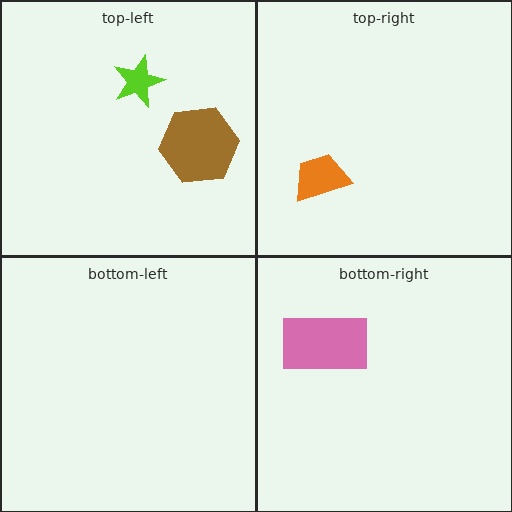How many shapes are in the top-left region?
2.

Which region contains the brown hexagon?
The top-left region.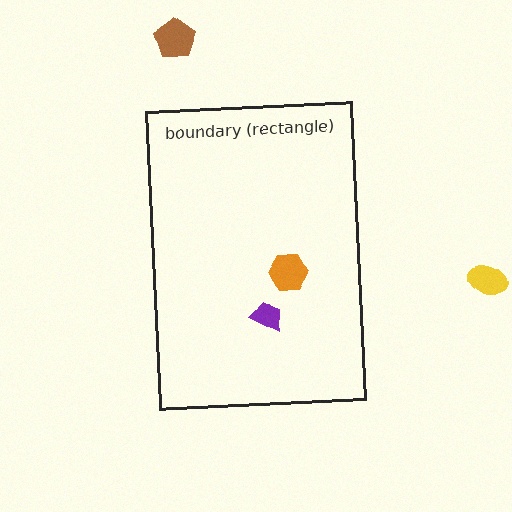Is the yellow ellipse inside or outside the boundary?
Outside.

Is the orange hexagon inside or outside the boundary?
Inside.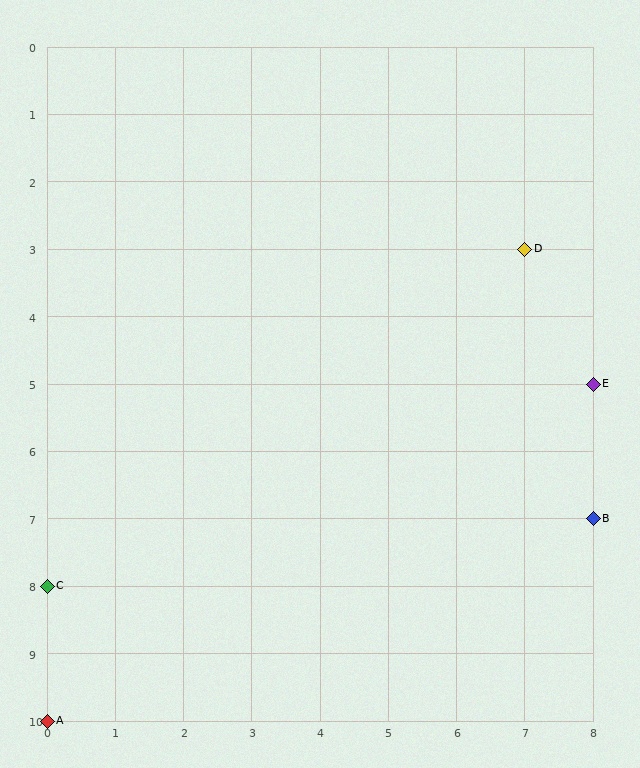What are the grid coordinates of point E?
Point E is at grid coordinates (8, 5).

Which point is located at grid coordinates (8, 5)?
Point E is at (8, 5).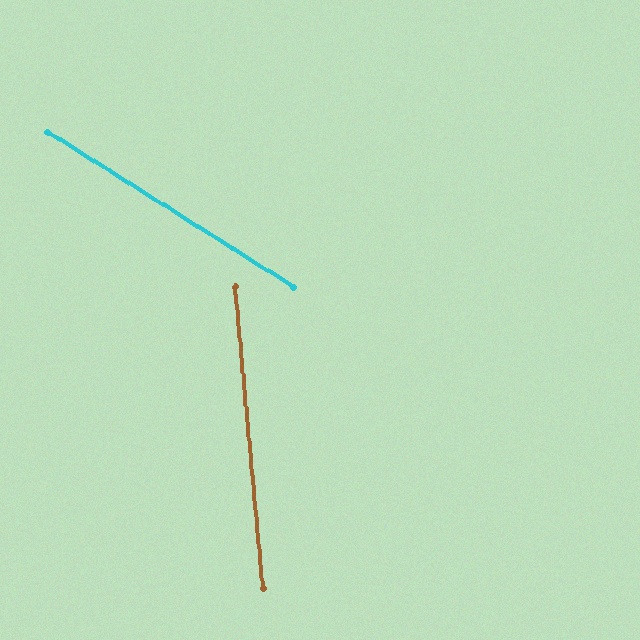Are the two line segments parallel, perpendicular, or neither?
Neither parallel nor perpendicular — they differ by about 52°.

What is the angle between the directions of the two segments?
Approximately 52 degrees.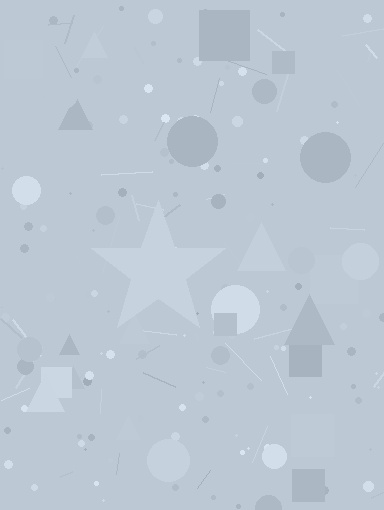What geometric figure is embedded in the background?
A star is embedded in the background.